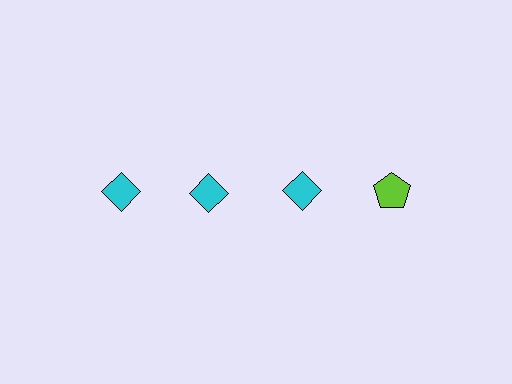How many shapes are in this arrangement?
There are 4 shapes arranged in a grid pattern.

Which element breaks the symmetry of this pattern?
The lime pentagon in the top row, second from right column breaks the symmetry. All other shapes are cyan diamonds.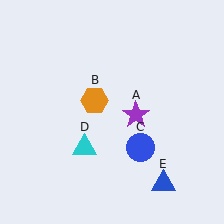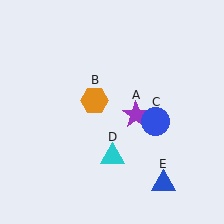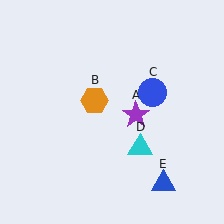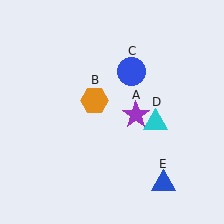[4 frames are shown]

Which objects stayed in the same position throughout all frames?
Purple star (object A) and orange hexagon (object B) and blue triangle (object E) remained stationary.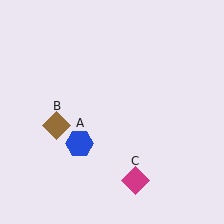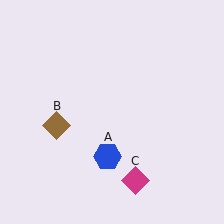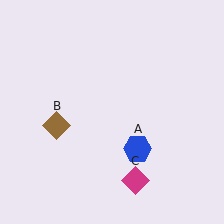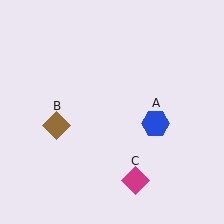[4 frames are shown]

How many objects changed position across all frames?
1 object changed position: blue hexagon (object A).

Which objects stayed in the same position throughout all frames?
Brown diamond (object B) and magenta diamond (object C) remained stationary.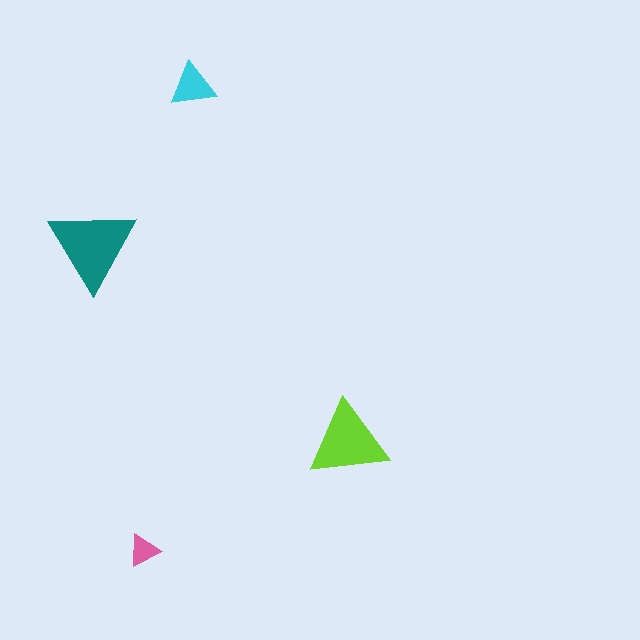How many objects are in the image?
There are 4 objects in the image.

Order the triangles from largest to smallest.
the teal one, the lime one, the cyan one, the pink one.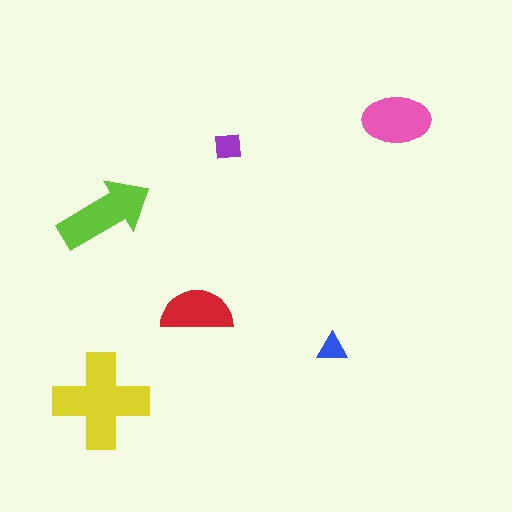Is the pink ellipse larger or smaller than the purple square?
Larger.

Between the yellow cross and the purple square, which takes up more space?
The yellow cross.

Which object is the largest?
The yellow cross.